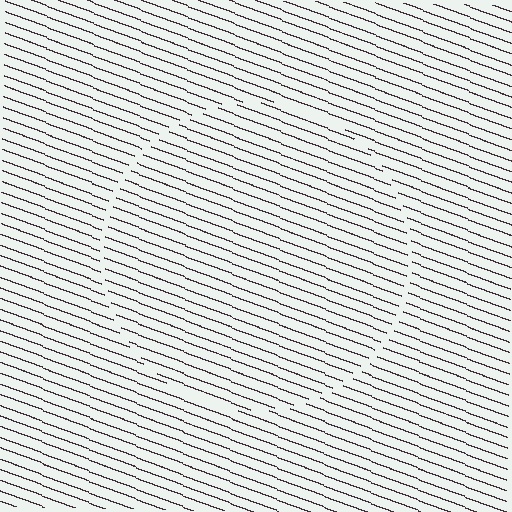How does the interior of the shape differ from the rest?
The interior of the shape contains the same grating, shifted by half a period — the contour is defined by the phase discontinuity where line-ends from the inner and outer gratings abut.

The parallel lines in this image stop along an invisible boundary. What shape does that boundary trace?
An illusory circle. The interior of the shape contains the same grating, shifted by half a period — the contour is defined by the phase discontinuity where line-ends from the inner and outer gratings abut.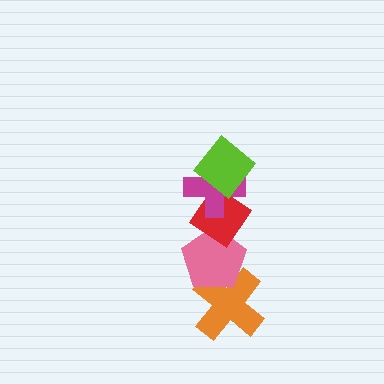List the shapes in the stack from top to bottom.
From top to bottom: the lime diamond, the magenta cross, the red diamond, the pink pentagon, the orange cross.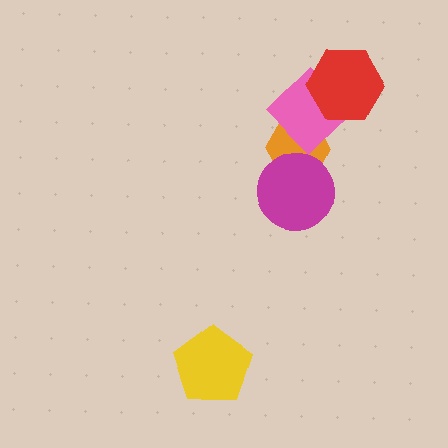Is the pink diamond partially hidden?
Yes, it is partially covered by another shape.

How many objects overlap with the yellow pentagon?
0 objects overlap with the yellow pentagon.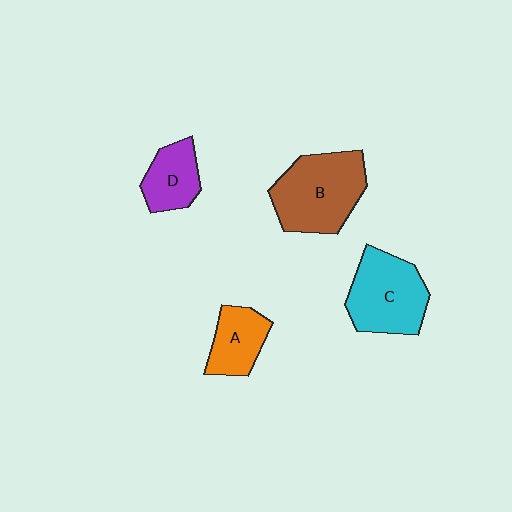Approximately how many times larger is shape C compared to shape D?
Approximately 1.7 times.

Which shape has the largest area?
Shape B (brown).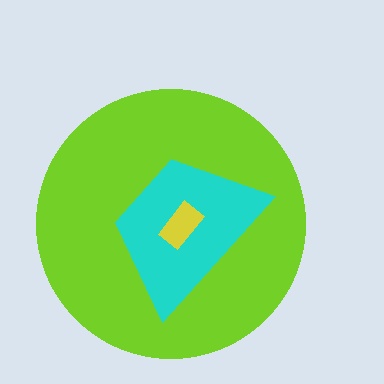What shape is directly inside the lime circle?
The cyan trapezoid.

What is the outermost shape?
The lime circle.